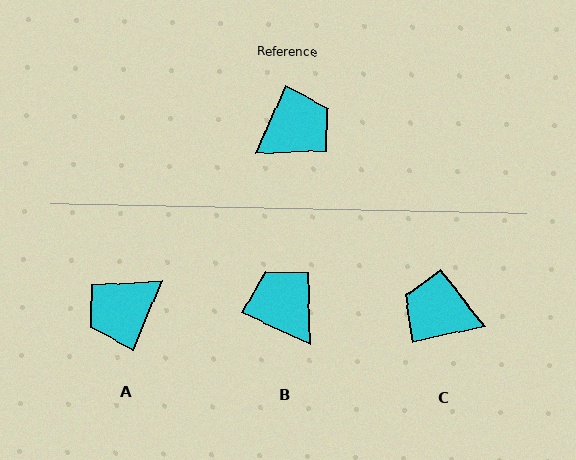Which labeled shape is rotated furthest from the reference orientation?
A, about 179 degrees away.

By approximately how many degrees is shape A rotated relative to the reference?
Approximately 179 degrees clockwise.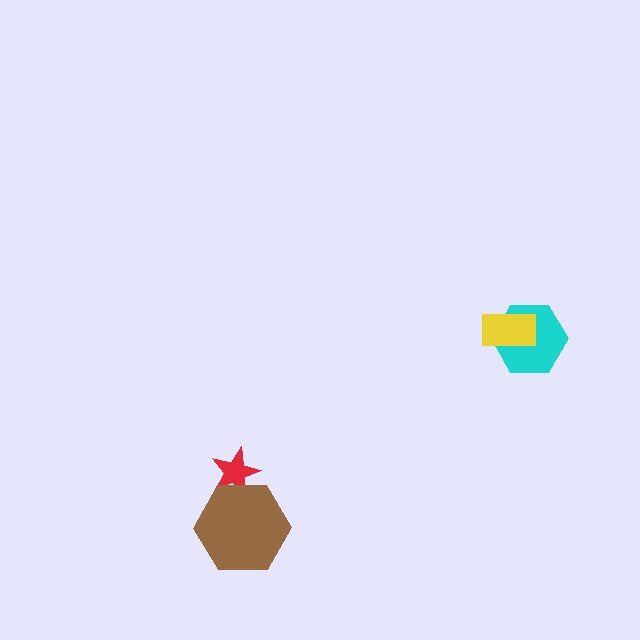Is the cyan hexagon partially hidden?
Yes, it is partially covered by another shape.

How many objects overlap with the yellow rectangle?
1 object overlaps with the yellow rectangle.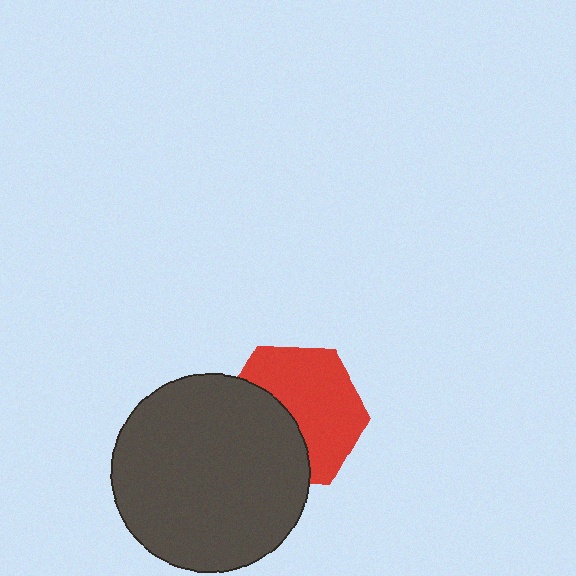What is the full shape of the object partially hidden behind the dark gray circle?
The partially hidden object is a red hexagon.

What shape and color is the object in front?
The object in front is a dark gray circle.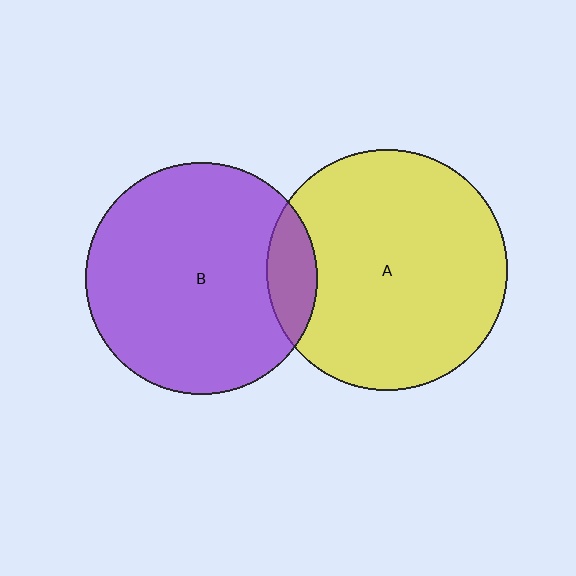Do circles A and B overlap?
Yes.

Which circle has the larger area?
Circle A (yellow).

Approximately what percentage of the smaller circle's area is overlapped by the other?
Approximately 10%.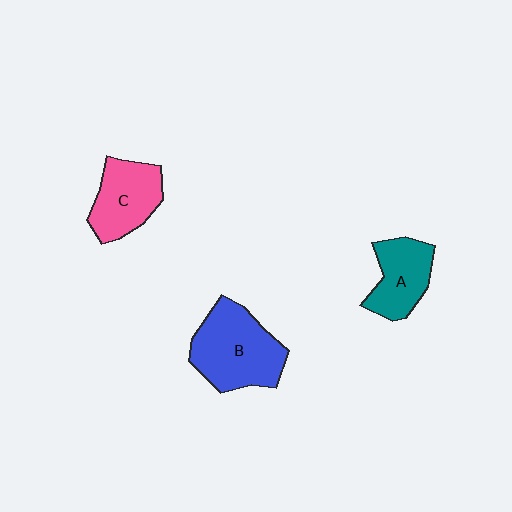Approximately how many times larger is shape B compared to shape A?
Approximately 1.5 times.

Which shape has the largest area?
Shape B (blue).